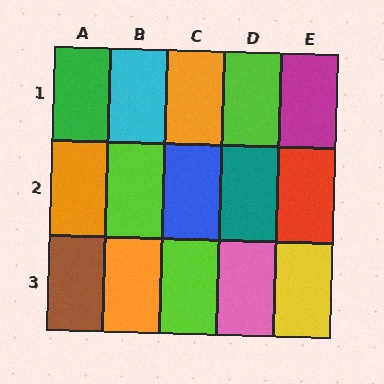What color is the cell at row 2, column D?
Teal.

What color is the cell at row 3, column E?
Yellow.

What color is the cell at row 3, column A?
Brown.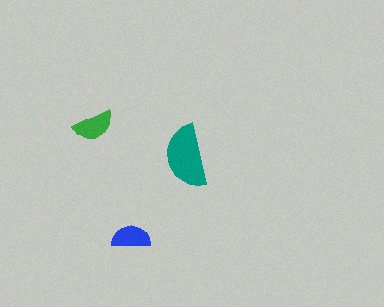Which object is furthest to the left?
The green semicircle is leftmost.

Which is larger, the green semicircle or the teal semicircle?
The teal one.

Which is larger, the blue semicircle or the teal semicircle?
The teal one.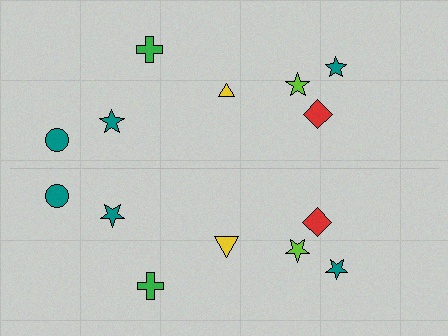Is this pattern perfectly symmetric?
No, the pattern is not perfectly symmetric. The yellow triangle on the bottom side has a different size than its mirror counterpart.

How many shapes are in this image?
There are 14 shapes in this image.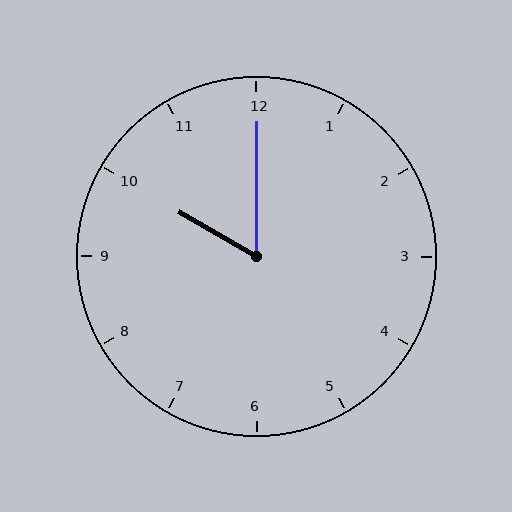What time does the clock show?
10:00.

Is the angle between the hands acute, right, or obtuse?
It is acute.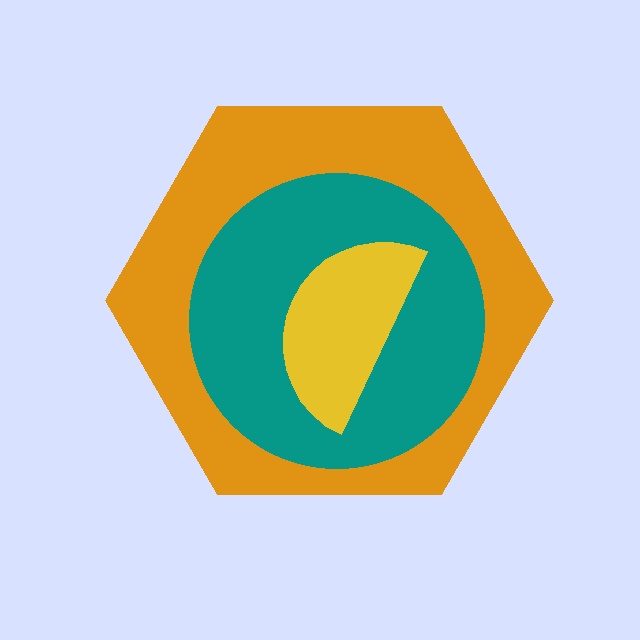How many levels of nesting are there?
3.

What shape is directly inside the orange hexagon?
The teal circle.